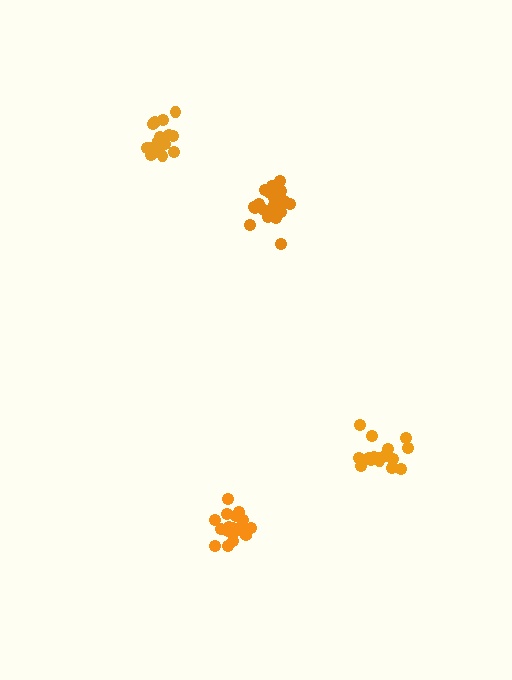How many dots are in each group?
Group 1: 16 dots, Group 2: 17 dots, Group 3: 21 dots, Group 4: 21 dots (75 total).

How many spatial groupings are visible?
There are 4 spatial groupings.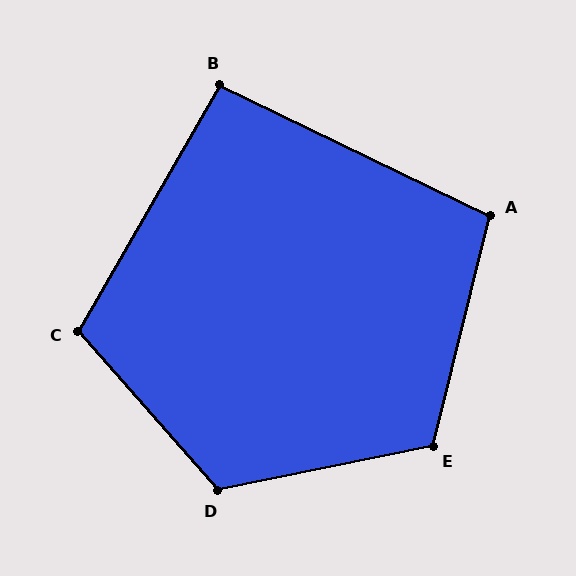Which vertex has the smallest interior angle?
B, at approximately 94 degrees.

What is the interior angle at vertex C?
Approximately 109 degrees (obtuse).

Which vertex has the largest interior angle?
D, at approximately 120 degrees.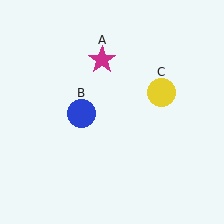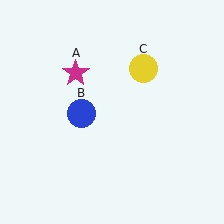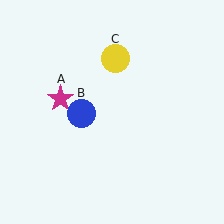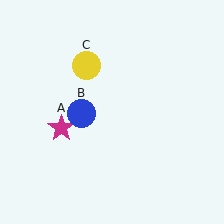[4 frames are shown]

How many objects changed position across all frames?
2 objects changed position: magenta star (object A), yellow circle (object C).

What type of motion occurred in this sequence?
The magenta star (object A), yellow circle (object C) rotated counterclockwise around the center of the scene.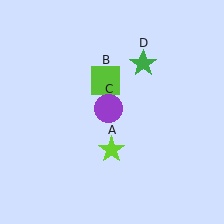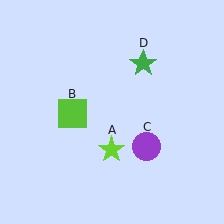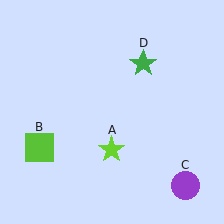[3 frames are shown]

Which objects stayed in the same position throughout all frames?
Lime star (object A) and green star (object D) remained stationary.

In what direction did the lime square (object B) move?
The lime square (object B) moved down and to the left.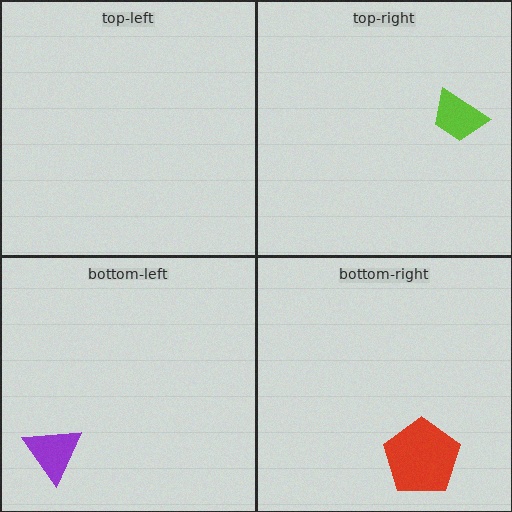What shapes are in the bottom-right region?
The red pentagon.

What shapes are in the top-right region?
The lime trapezoid.